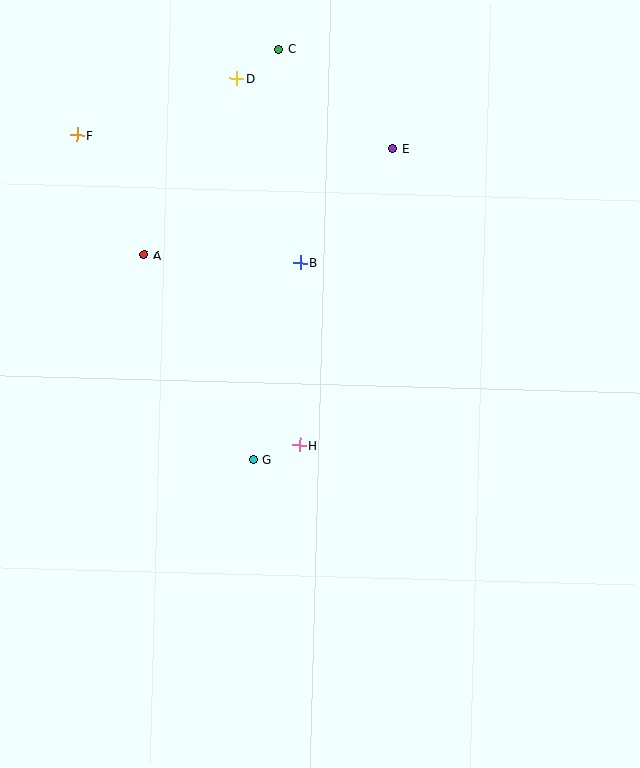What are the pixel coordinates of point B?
Point B is at (301, 263).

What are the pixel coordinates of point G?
Point G is at (253, 459).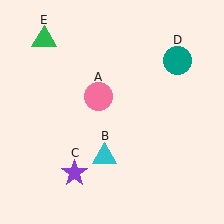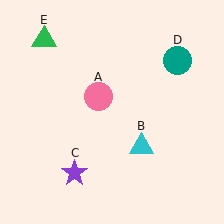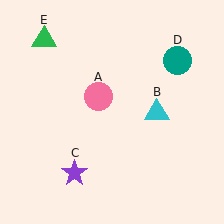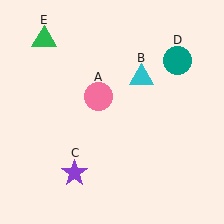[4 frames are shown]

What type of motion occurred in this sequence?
The cyan triangle (object B) rotated counterclockwise around the center of the scene.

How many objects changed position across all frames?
1 object changed position: cyan triangle (object B).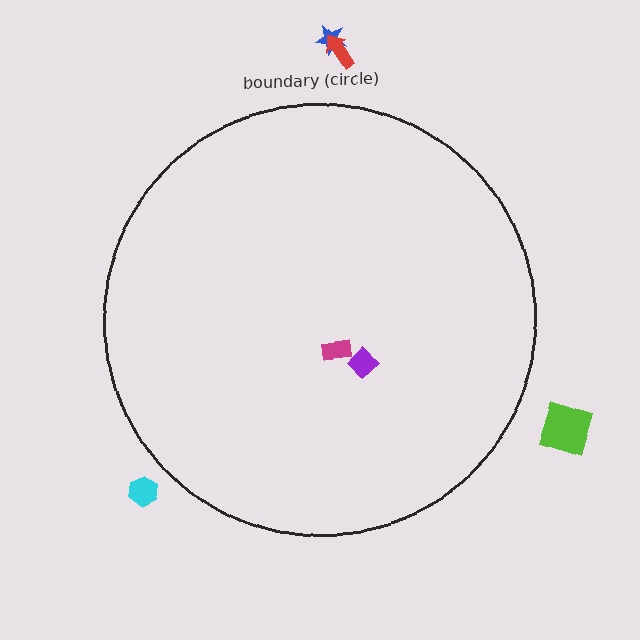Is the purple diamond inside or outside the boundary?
Inside.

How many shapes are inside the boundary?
2 inside, 4 outside.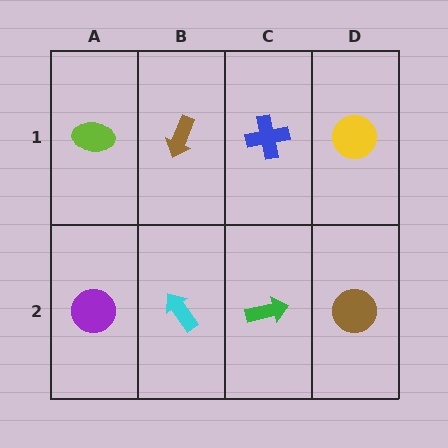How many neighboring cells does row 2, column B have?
3.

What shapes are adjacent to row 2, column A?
A lime ellipse (row 1, column A), a cyan arrow (row 2, column B).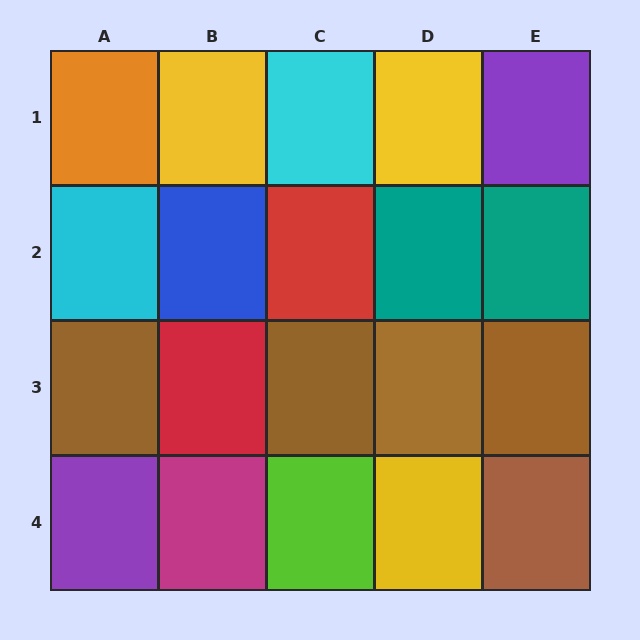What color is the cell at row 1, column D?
Yellow.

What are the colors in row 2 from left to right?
Cyan, blue, red, teal, teal.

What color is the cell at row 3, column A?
Brown.